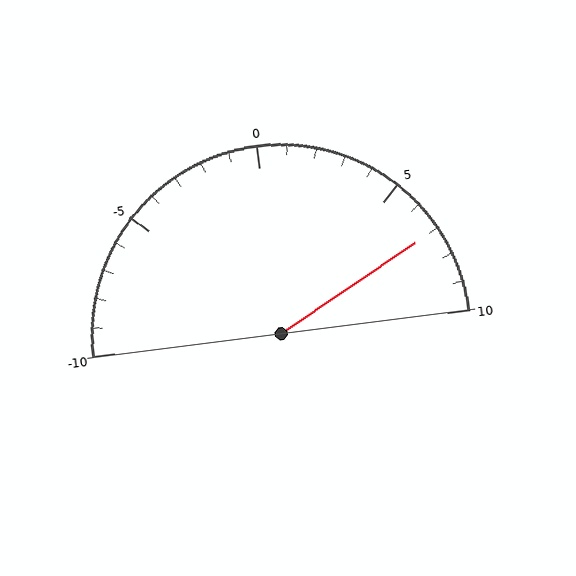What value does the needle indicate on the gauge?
The needle indicates approximately 7.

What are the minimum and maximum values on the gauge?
The gauge ranges from -10 to 10.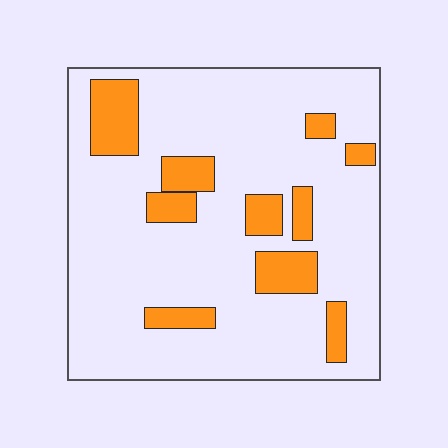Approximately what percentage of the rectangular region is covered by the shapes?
Approximately 15%.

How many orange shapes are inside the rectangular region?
10.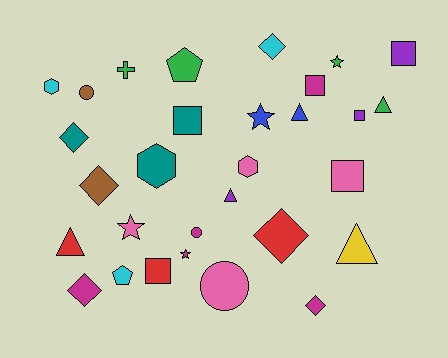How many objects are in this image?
There are 30 objects.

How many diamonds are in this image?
There are 6 diamonds.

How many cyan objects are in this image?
There are 3 cyan objects.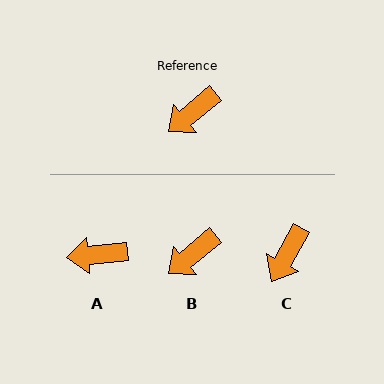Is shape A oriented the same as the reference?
No, it is off by about 35 degrees.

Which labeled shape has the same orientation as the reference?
B.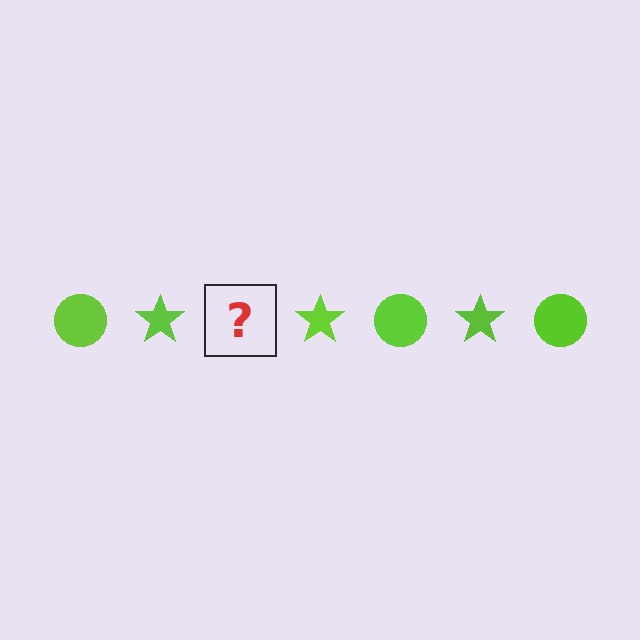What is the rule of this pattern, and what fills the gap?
The rule is that the pattern cycles through circle, star shapes in lime. The gap should be filled with a lime circle.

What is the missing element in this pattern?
The missing element is a lime circle.